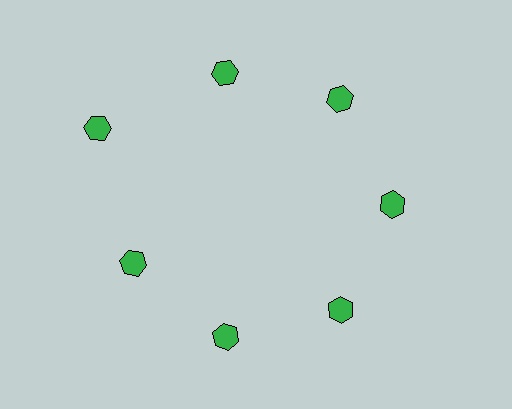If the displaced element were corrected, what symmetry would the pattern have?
It would have 7-fold rotational symmetry — the pattern would map onto itself every 51 degrees.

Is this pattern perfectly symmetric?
No. The 7 green hexagons are arranged in a ring, but one element near the 10 o'clock position is pushed outward from the center, breaking the 7-fold rotational symmetry.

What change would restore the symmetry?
The symmetry would be restored by moving it inward, back onto the ring so that all 7 hexagons sit at equal angles and equal distance from the center.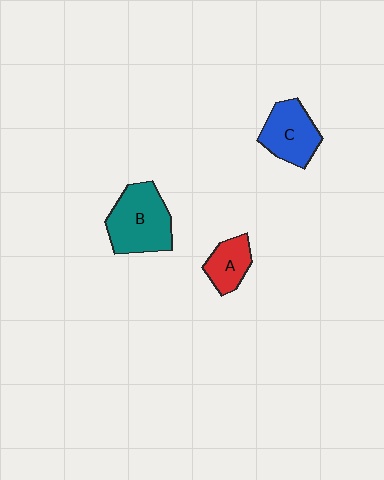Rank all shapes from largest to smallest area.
From largest to smallest: B (teal), C (blue), A (red).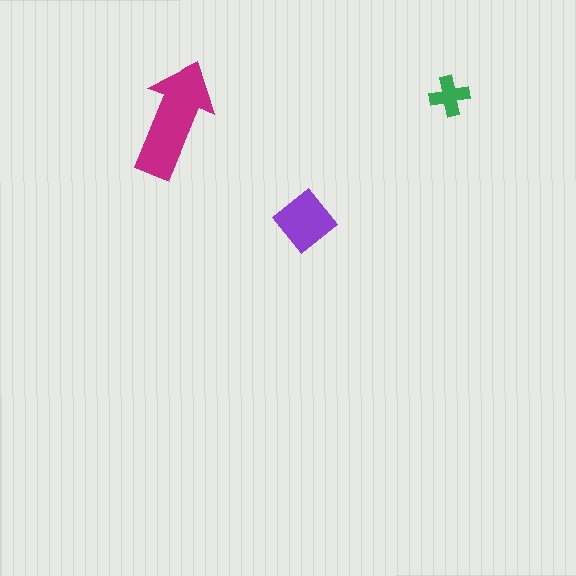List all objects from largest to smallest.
The magenta arrow, the purple diamond, the green cross.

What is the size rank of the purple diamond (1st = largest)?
2nd.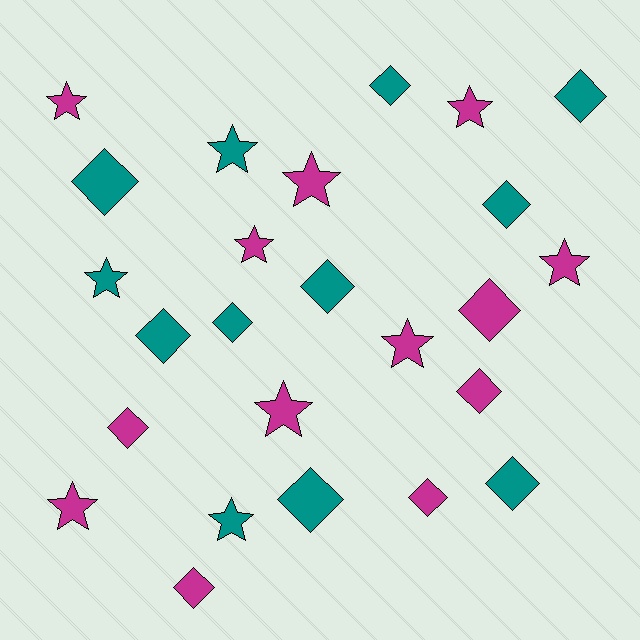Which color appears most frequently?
Magenta, with 13 objects.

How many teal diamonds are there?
There are 9 teal diamonds.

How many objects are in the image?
There are 25 objects.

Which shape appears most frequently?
Diamond, with 14 objects.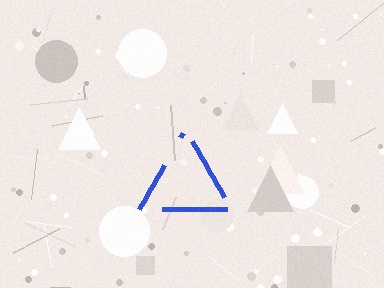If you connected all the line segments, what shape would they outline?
They would outline a triangle.